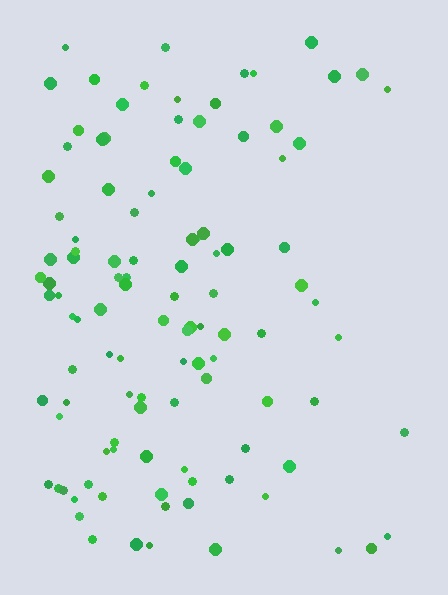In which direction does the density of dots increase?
From right to left, with the left side densest.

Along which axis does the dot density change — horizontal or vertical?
Horizontal.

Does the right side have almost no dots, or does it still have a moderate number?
Still a moderate number, just noticeably fewer than the left.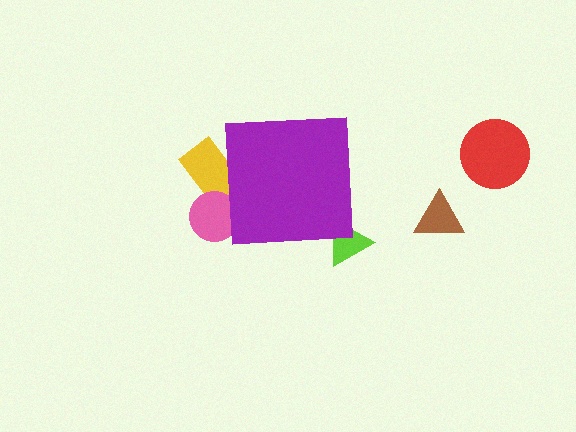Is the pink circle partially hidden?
Yes, the pink circle is partially hidden behind the purple square.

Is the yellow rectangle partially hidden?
Yes, the yellow rectangle is partially hidden behind the purple square.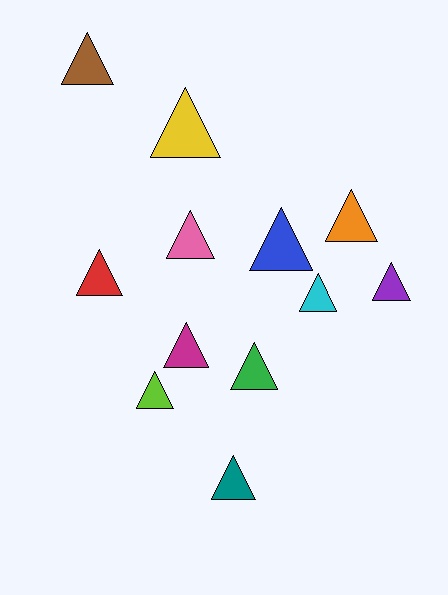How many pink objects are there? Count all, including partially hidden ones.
There is 1 pink object.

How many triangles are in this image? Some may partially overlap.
There are 12 triangles.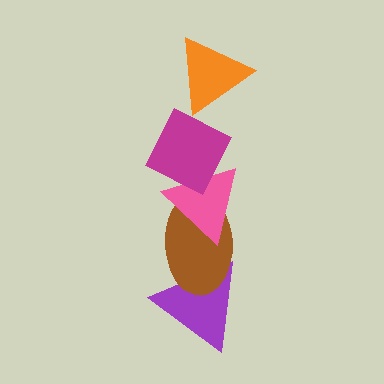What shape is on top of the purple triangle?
The brown ellipse is on top of the purple triangle.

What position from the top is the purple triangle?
The purple triangle is 5th from the top.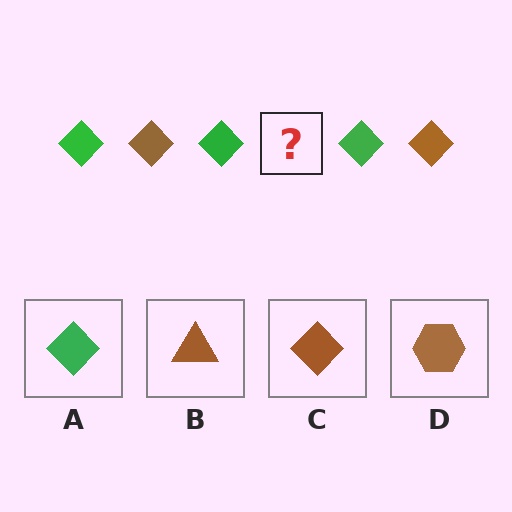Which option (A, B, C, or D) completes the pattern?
C.